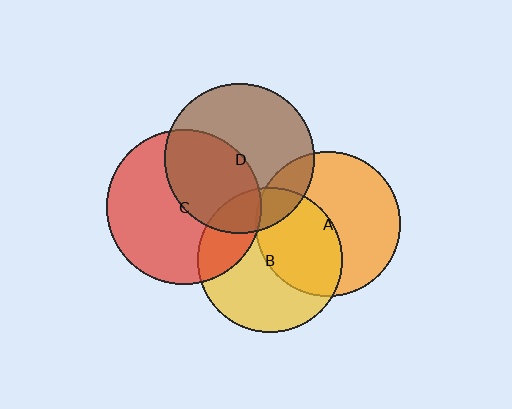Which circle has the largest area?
Circle C (red).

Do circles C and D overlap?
Yes.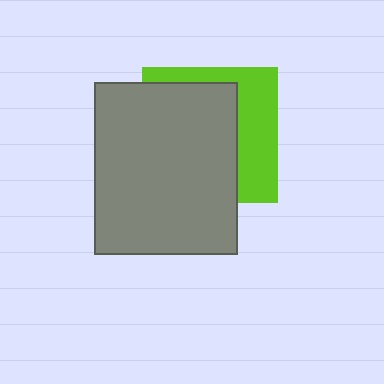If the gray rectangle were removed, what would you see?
You would see the complete lime square.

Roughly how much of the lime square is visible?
A small part of it is visible (roughly 37%).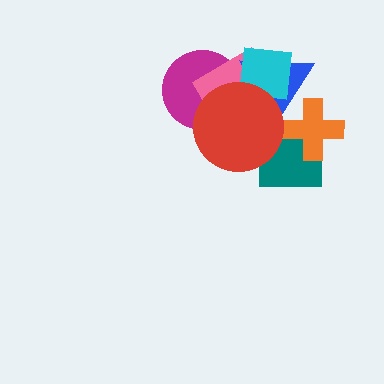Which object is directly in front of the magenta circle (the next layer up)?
The pink diamond is directly in front of the magenta circle.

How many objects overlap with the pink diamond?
4 objects overlap with the pink diamond.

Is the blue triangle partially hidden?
Yes, it is partially covered by another shape.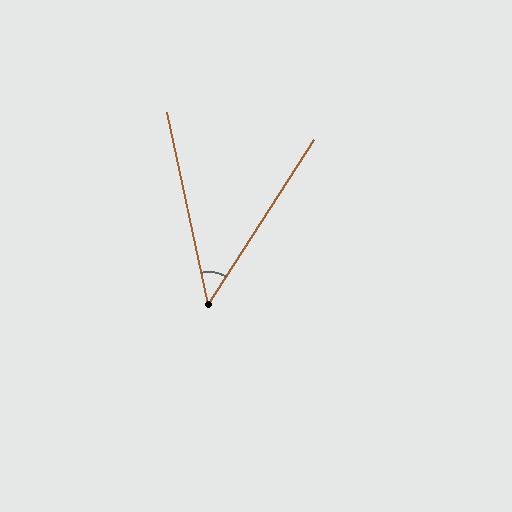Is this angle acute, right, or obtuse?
It is acute.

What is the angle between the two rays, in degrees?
Approximately 45 degrees.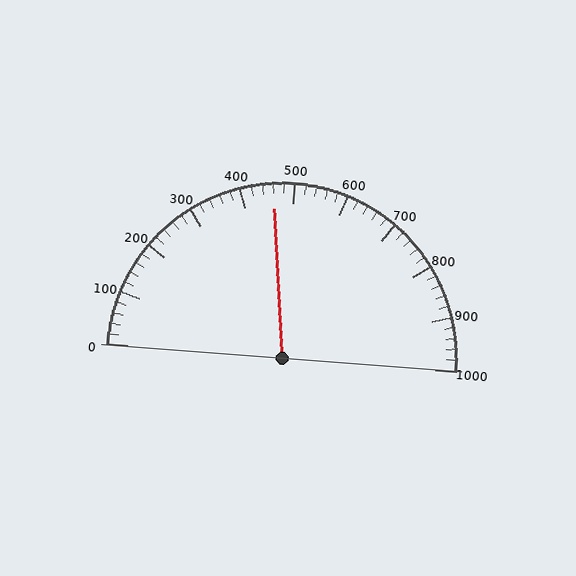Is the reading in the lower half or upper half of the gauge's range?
The reading is in the lower half of the range (0 to 1000).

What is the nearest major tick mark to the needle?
The nearest major tick mark is 500.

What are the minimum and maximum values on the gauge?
The gauge ranges from 0 to 1000.